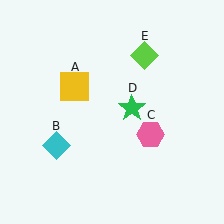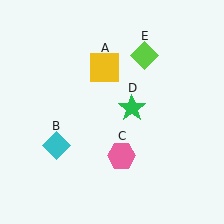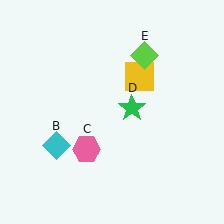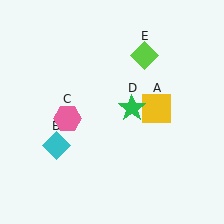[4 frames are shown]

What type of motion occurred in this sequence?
The yellow square (object A), pink hexagon (object C) rotated clockwise around the center of the scene.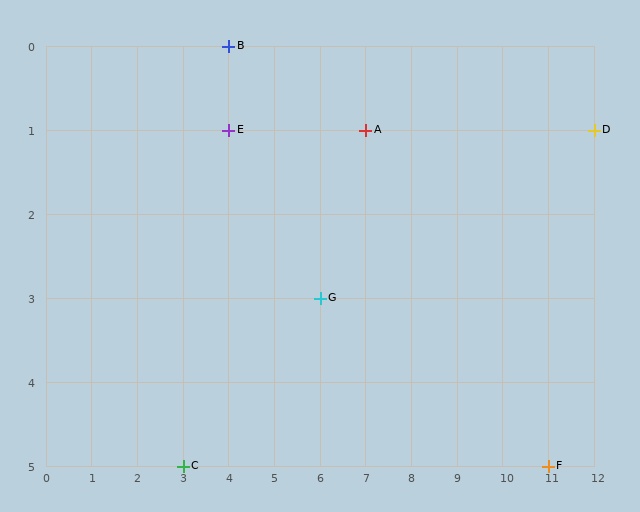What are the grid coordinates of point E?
Point E is at grid coordinates (4, 1).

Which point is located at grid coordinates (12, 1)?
Point D is at (12, 1).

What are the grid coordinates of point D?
Point D is at grid coordinates (12, 1).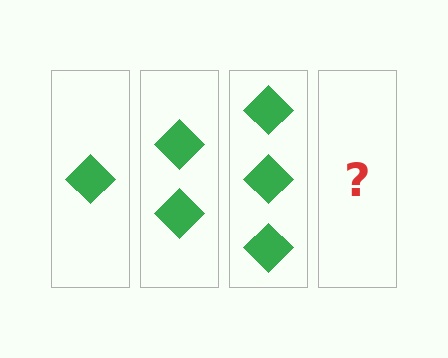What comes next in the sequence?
The next element should be 4 diamonds.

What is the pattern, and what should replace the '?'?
The pattern is that each step adds one more diamond. The '?' should be 4 diamonds.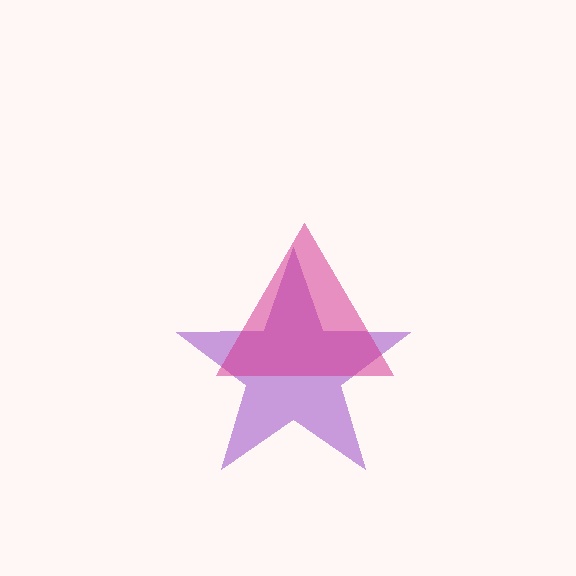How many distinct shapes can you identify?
There are 2 distinct shapes: a purple star, a magenta triangle.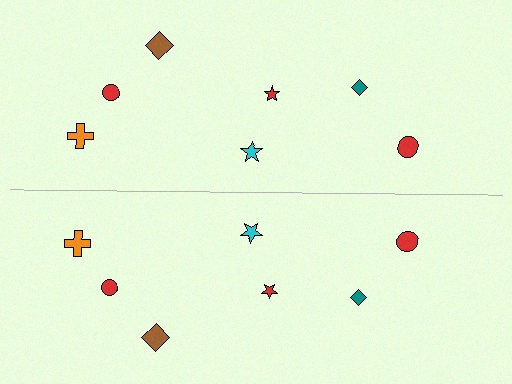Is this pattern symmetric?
Yes, this pattern has bilateral (reflection) symmetry.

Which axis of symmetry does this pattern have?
The pattern has a horizontal axis of symmetry running through the center of the image.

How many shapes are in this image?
There are 14 shapes in this image.